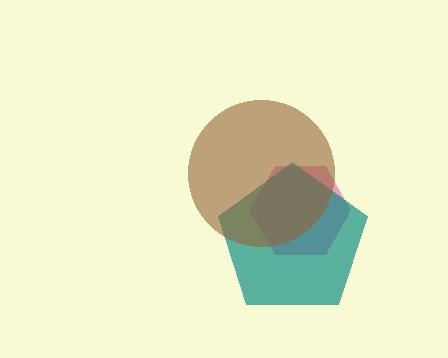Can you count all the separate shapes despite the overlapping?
Yes, there are 3 separate shapes.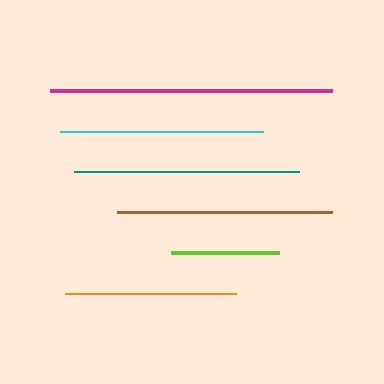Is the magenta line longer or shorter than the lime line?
The magenta line is longer than the lime line.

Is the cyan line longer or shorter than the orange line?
The cyan line is longer than the orange line.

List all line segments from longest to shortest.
From longest to shortest: magenta, teal, brown, cyan, orange, lime.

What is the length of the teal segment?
The teal segment is approximately 226 pixels long.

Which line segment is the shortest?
The lime line is the shortest at approximately 107 pixels.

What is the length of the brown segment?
The brown segment is approximately 215 pixels long.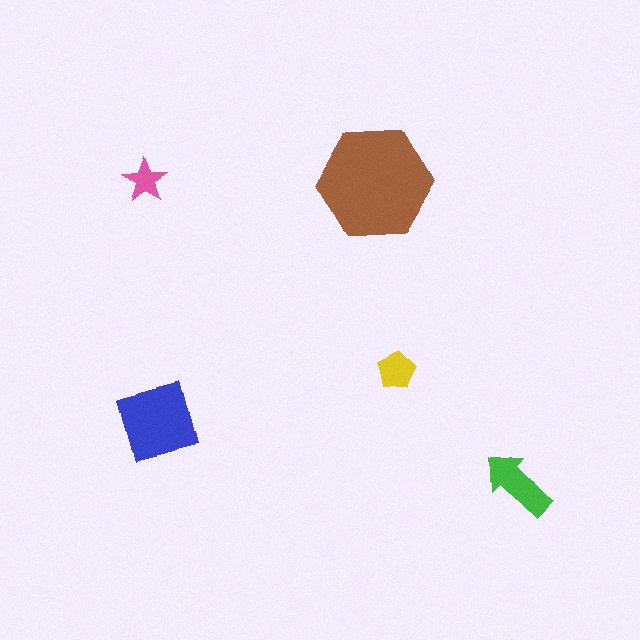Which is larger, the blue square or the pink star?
The blue square.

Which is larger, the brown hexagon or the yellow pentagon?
The brown hexagon.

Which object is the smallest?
The pink star.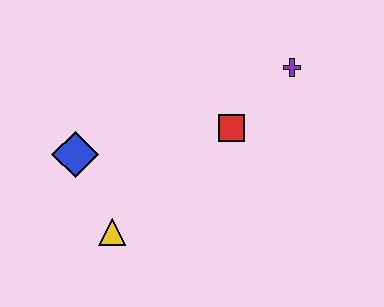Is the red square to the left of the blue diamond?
No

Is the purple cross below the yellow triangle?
No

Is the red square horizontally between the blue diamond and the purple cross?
Yes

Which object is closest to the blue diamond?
The yellow triangle is closest to the blue diamond.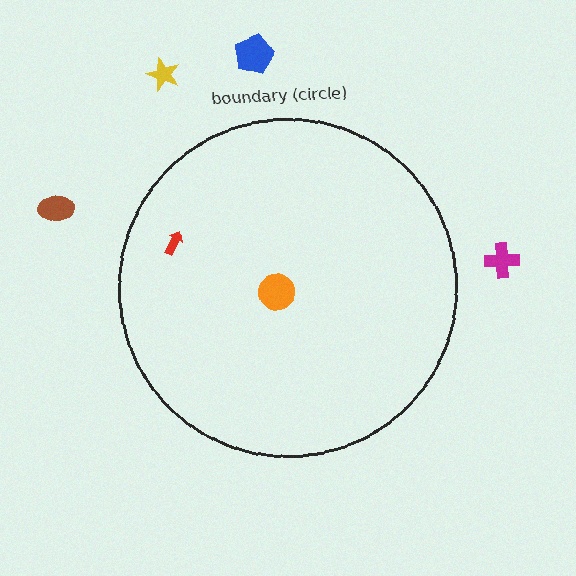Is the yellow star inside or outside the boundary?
Outside.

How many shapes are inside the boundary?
2 inside, 4 outside.